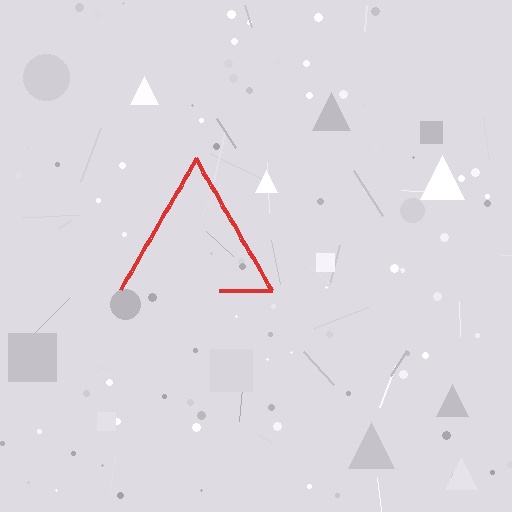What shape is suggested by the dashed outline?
The dashed outline suggests a triangle.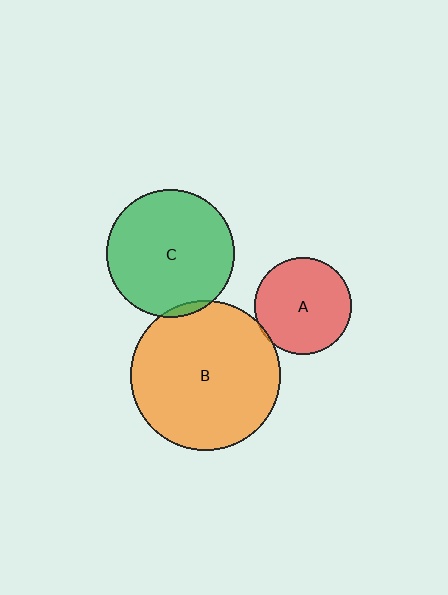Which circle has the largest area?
Circle B (orange).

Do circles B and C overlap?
Yes.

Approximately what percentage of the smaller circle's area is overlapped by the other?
Approximately 5%.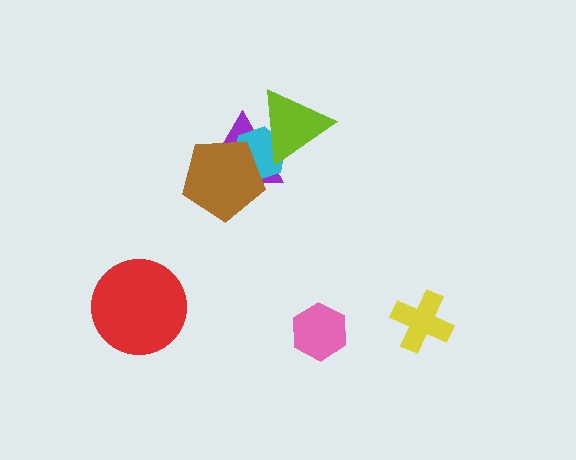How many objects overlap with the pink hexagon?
0 objects overlap with the pink hexagon.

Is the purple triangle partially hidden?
Yes, it is partially covered by another shape.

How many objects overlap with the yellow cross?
0 objects overlap with the yellow cross.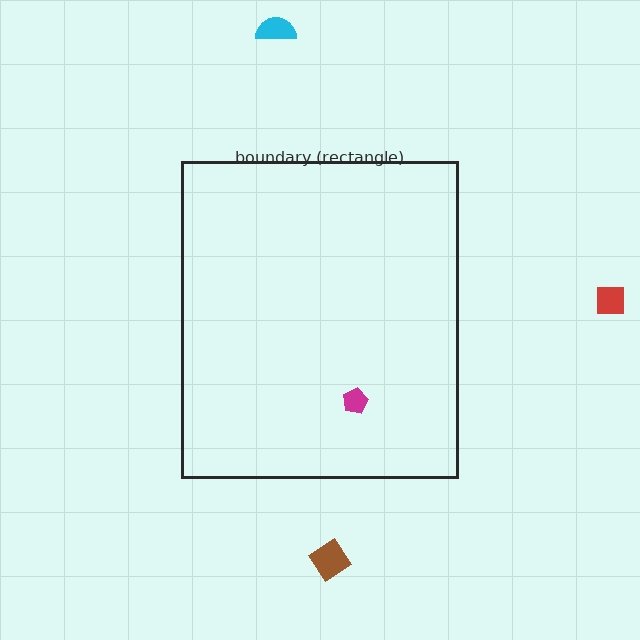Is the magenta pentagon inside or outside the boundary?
Inside.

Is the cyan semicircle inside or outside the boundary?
Outside.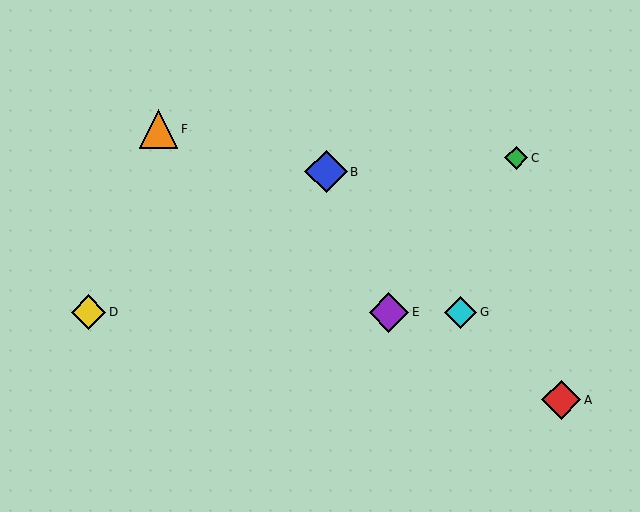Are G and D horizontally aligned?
Yes, both are at y≈312.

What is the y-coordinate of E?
Object E is at y≈312.